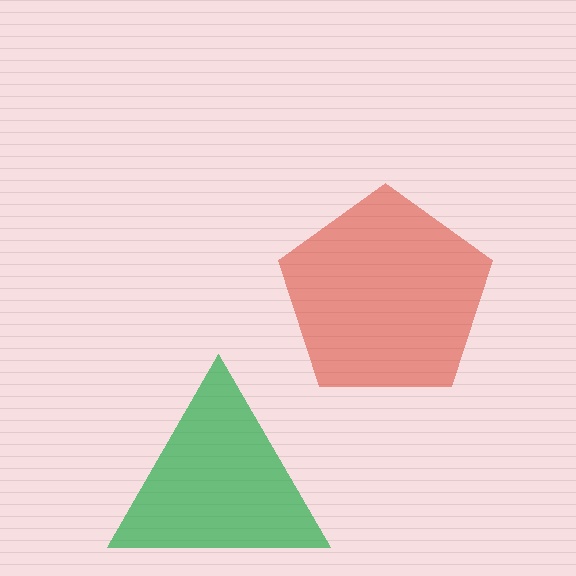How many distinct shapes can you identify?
There are 2 distinct shapes: a green triangle, a red pentagon.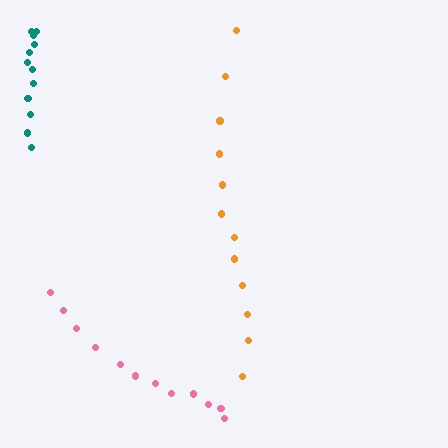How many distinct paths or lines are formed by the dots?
There are 3 distinct paths.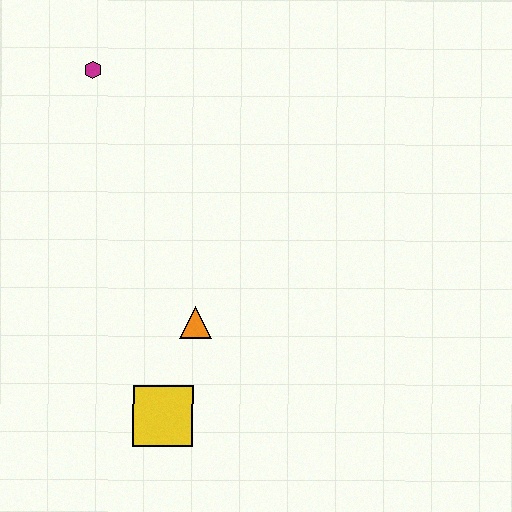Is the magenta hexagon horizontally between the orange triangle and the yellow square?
No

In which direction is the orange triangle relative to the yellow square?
The orange triangle is above the yellow square.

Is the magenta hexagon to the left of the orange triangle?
Yes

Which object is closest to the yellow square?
The orange triangle is closest to the yellow square.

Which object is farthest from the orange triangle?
The magenta hexagon is farthest from the orange triangle.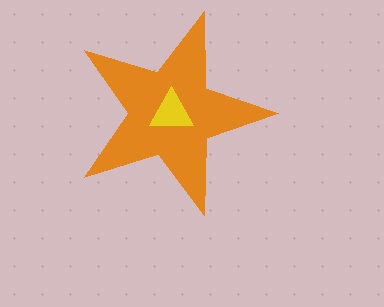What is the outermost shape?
The orange star.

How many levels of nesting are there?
2.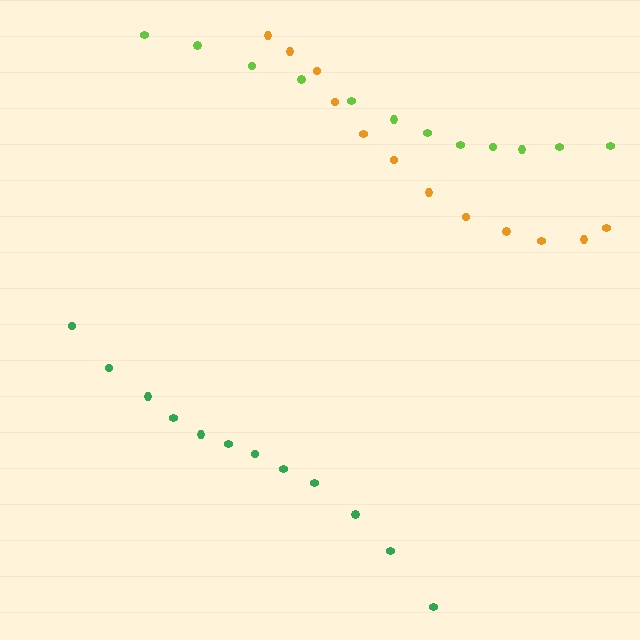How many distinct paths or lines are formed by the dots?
There are 3 distinct paths.